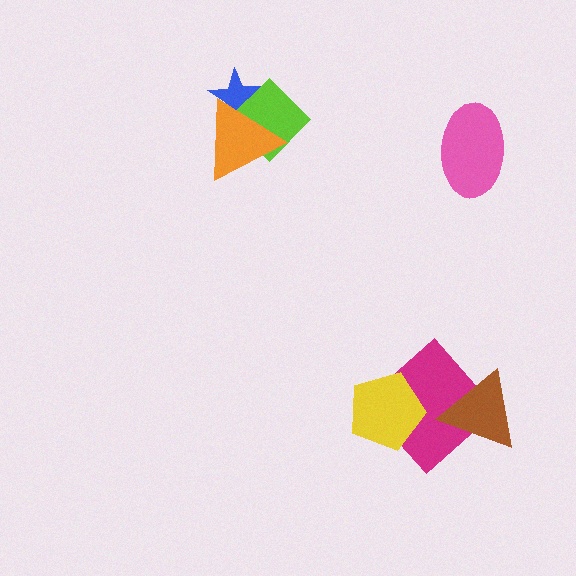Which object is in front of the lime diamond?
The orange triangle is in front of the lime diamond.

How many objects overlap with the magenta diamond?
2 objects overlap with the magenta diamond.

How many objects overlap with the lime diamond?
2 objects overlap with the lime diamond.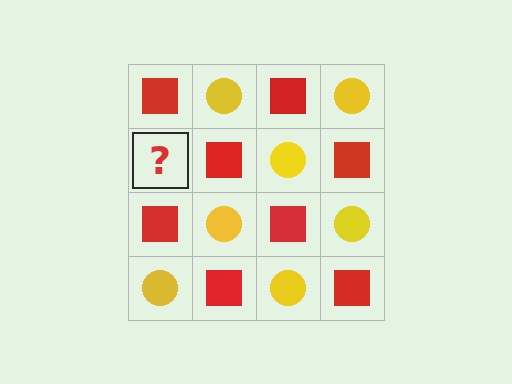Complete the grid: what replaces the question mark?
The question mark should be replaced with a yellow circle.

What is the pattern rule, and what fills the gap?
The rule is that it alternates red square and yellow circle in a checkerboard pattern. The gap should be filled with a yellow circle.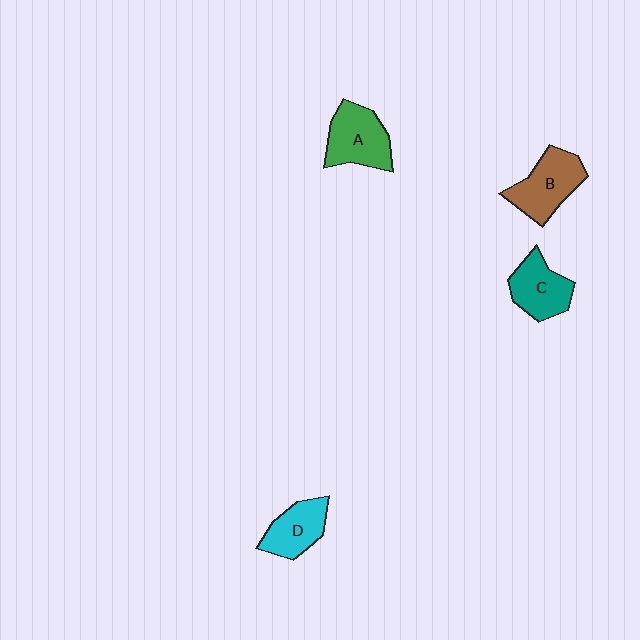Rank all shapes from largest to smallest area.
From largest to smallest: B (brown), A (green), C (teal), D (cyan).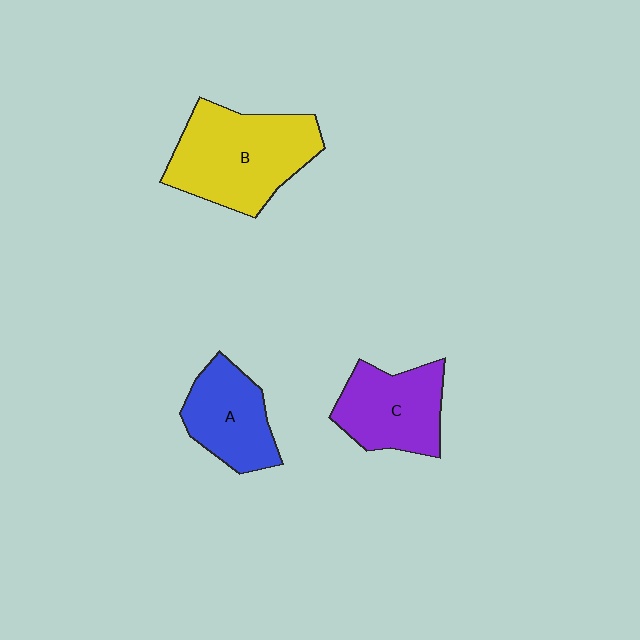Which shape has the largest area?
Shape B (yellow).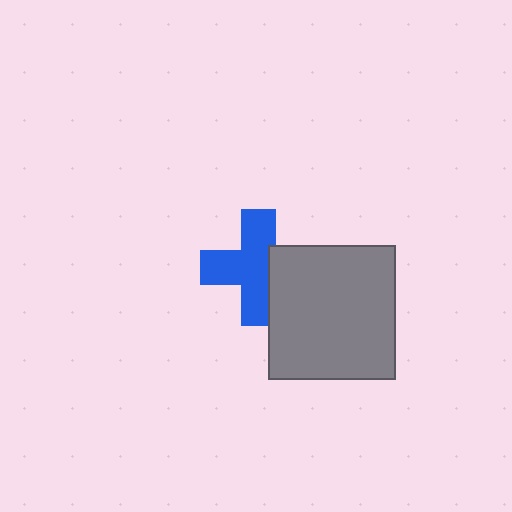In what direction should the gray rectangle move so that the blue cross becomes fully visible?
The gray rectangle should move right. That is the shortest direction to clear the overlap and leave the blue cross fully visible.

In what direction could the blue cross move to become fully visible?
The blue cross could move left. That would shift it out from behind the gray rectangle entirely.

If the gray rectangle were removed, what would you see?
You would see the complete blue cross.